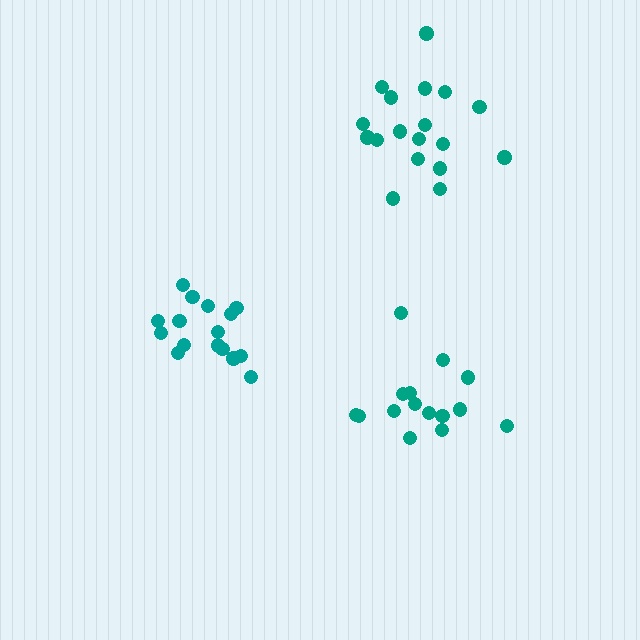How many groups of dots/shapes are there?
There are 3 groups.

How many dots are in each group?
Group 1: 16 dots, Group 2: 15 dots, Group 3: 18 dots (49 total).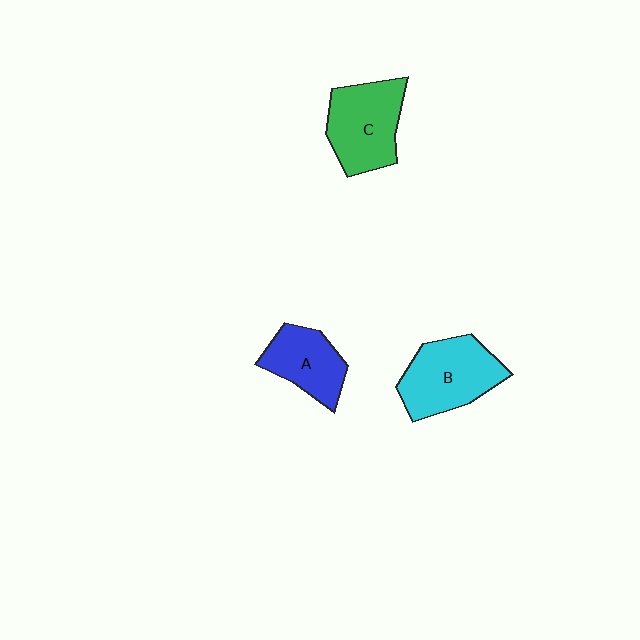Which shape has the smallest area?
Shape A (blue).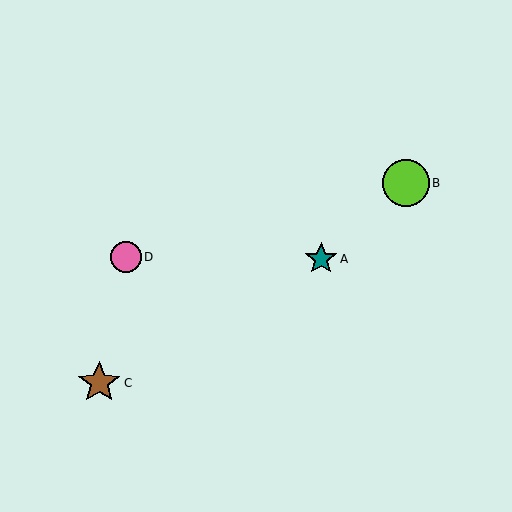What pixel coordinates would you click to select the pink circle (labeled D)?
Click at (126, 257) to select the pink circle D.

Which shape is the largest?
The lime circle (labeled B) is the largest.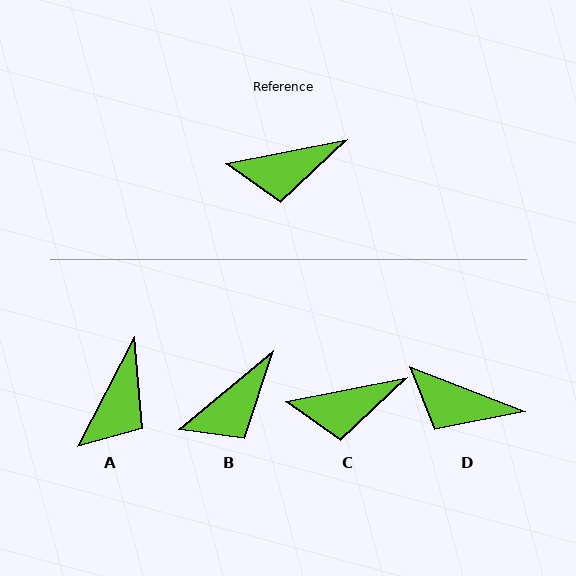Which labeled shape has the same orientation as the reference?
C.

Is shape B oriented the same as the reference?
No, it is off by about 28 degrees.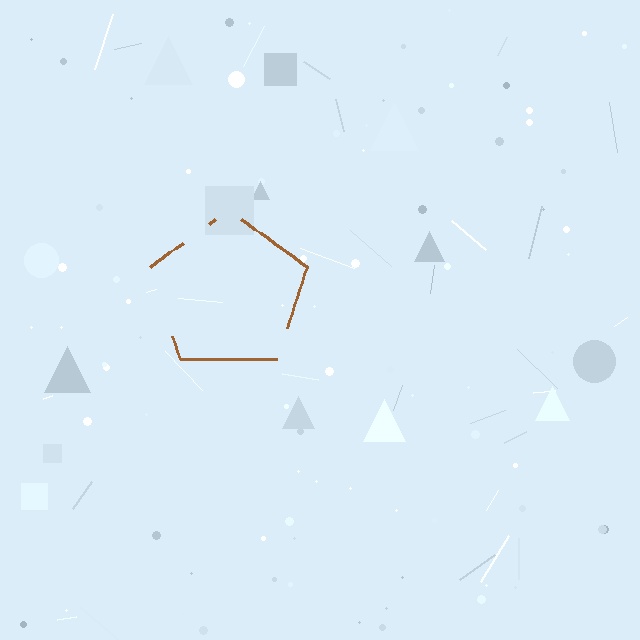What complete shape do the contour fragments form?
The contour fragments form a pentagon.